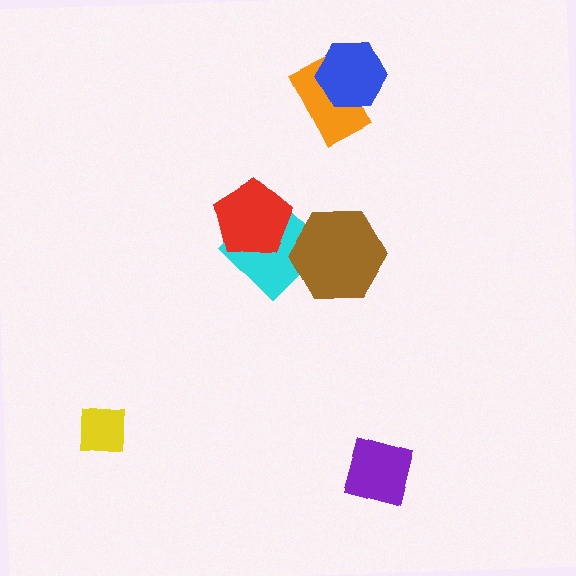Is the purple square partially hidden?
No, no other shape covers it.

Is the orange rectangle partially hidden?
Yes, it is partially covered by another shape.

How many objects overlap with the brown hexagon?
1 object overlaps with the brown hexagon.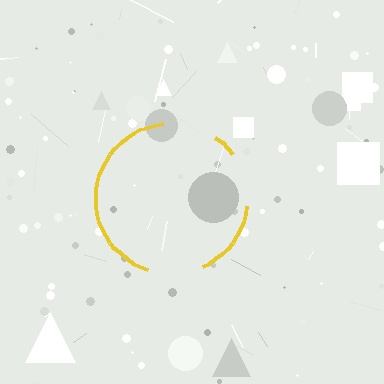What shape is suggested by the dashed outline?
The dashed outline suggests a circle.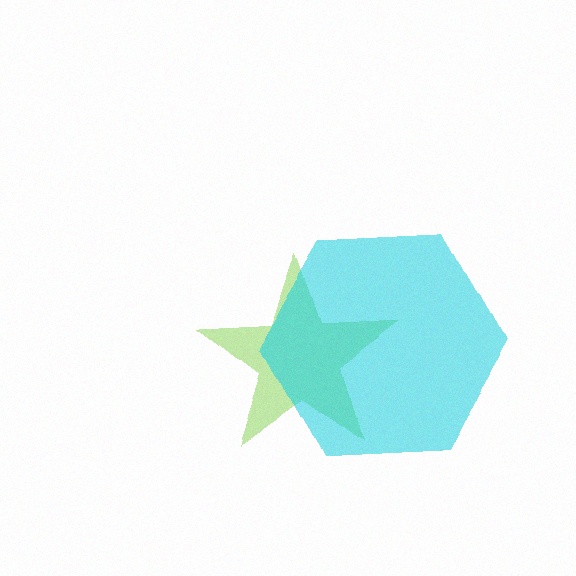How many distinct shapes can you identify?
There are 2 distinct shapes: a lime star, a cyan hexagon.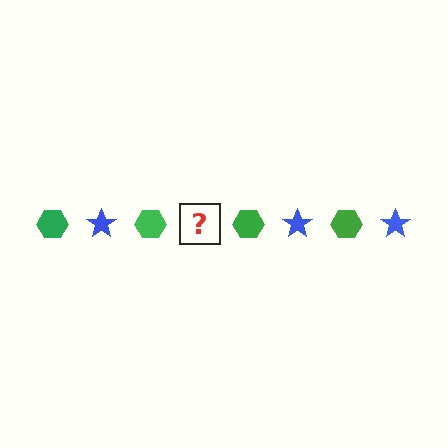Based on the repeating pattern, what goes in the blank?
The blank should be a blue star.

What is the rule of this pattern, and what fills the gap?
The rule is that the pattern alternates between green hexagon and blue star. The gap should be filled with a blue star.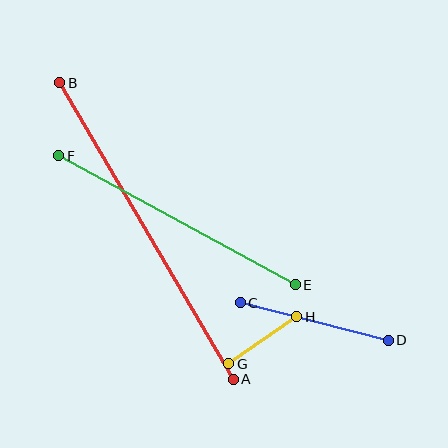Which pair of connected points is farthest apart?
Points A and B are farthest apart.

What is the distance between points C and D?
The distance is approximately 153 pixels.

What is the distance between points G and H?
The distance is approximately 83 pixels.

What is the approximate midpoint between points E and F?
The midpoint is at approximately (177, 220) pixels.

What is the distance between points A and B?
The distance is approximately 343 pixels.